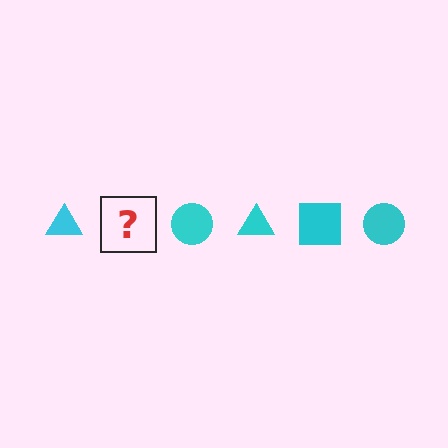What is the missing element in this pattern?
The missing element is a cyan square.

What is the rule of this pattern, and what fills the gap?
The rule is that the pattern cycles through triangle, square, circle shapes in cyan. The gap should be filled with a cyan square.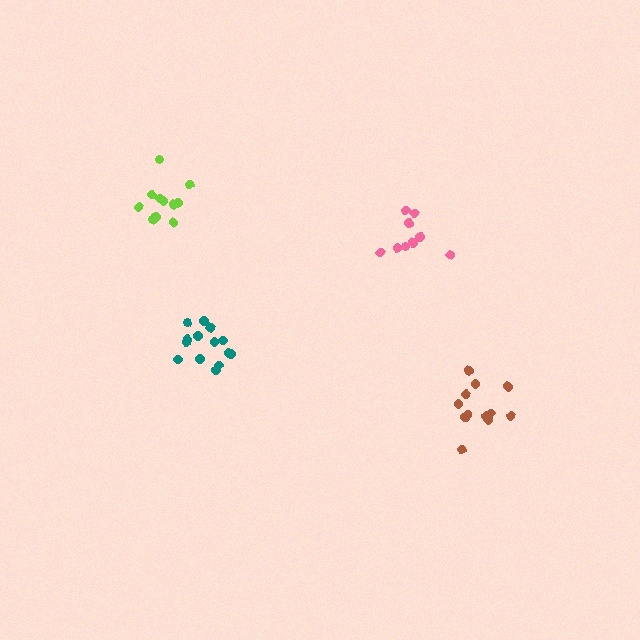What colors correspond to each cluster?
The clusters are colored: pink, brown, lime, teal.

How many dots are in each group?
Group 1: 9 dots, Group 2: 13 dots, Group 3: 12 dots, Group 4: 14 dots (48 total).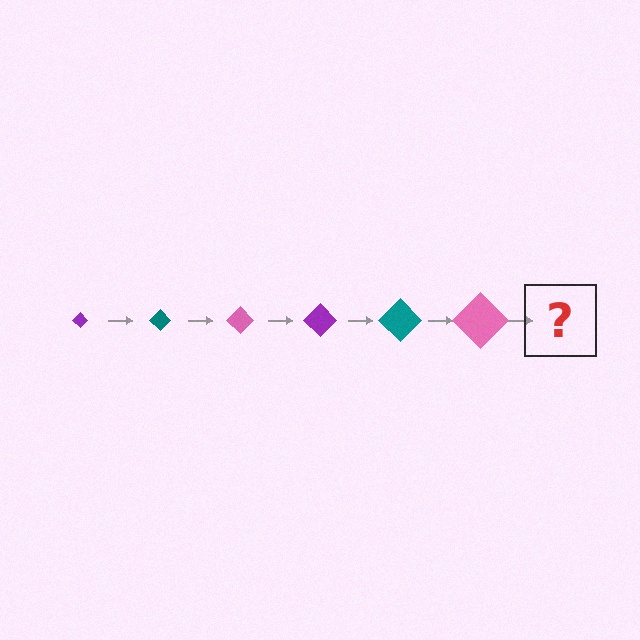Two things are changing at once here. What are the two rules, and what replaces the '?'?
The two rules are that the diamond grows larger each step and the color cycles through purple, teal, and pink. The '?' should be a purple diamond, larger than the previous one.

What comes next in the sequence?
The next element should be a purple diamond, larger than the previous one.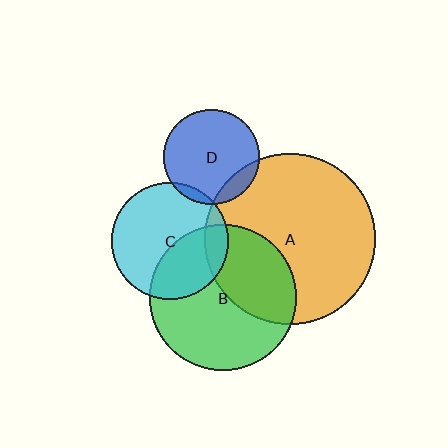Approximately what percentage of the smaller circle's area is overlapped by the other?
Approximately 35%.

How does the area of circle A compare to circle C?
Approximately 2.1 times.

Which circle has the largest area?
Circle A (orange).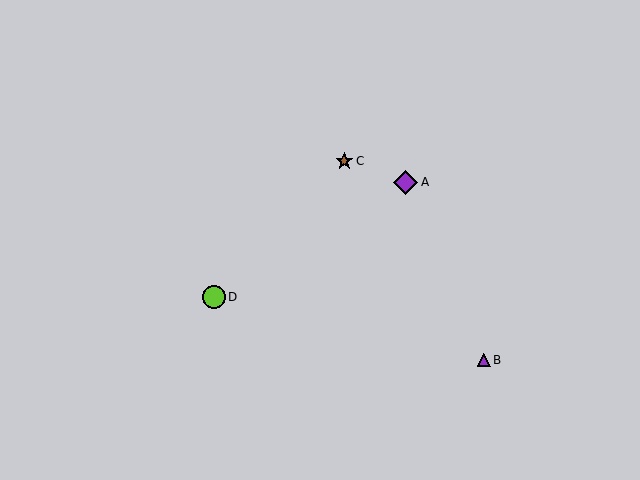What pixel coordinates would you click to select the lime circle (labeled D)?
Click at (214, 297) to select the lime circle D.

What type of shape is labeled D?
Shape D is a lime circle.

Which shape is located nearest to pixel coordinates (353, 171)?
The brown star (labeled C) at (344, 161) is nearest to that location.